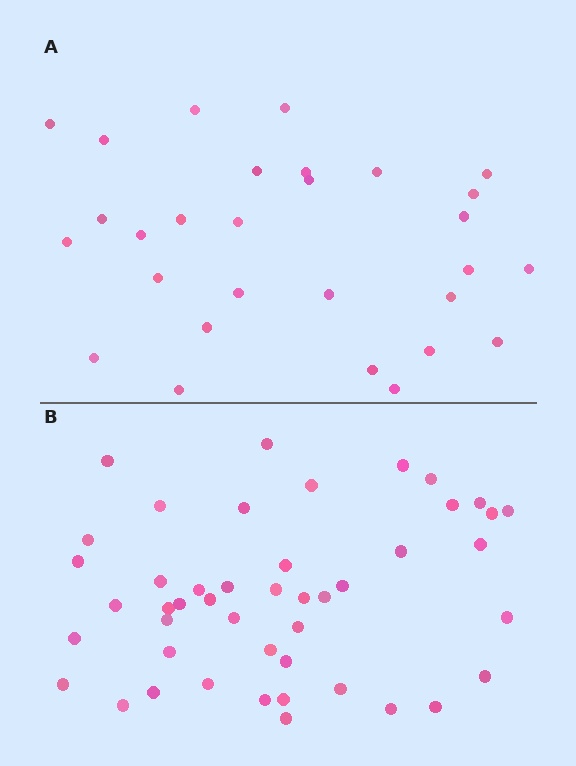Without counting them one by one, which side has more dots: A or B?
Region B (the bottom region) has more dots.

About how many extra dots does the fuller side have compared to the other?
Region B has approximately 15 more dots than region A.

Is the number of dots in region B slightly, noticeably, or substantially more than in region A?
Region B has substantially more. The ratio is roughly 1.6 to 1.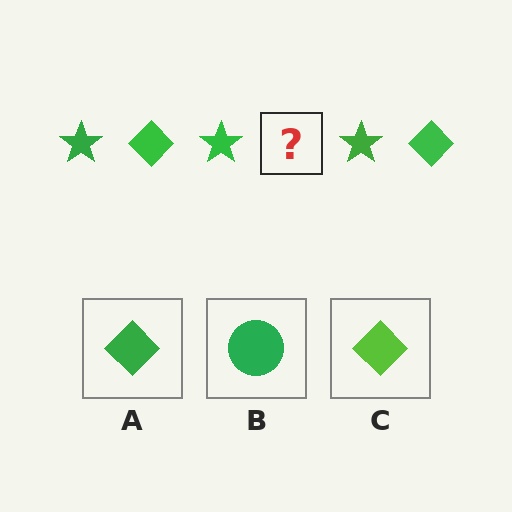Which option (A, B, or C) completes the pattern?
A.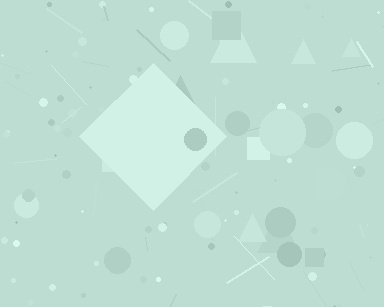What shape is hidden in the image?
A diamond is hidden in the image.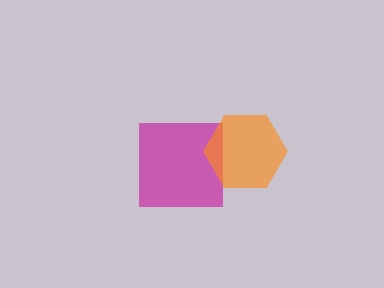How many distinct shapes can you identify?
There are 2 distinct shapes: a magenta square, an orange hexagon.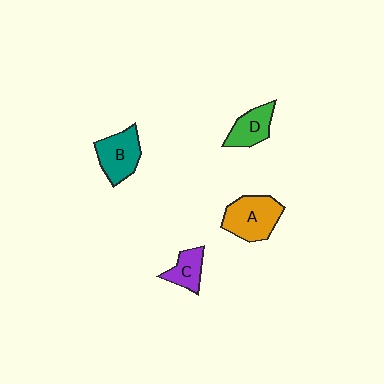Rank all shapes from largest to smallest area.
From largest to smallest: A (orange), B (teal), D (green), C (purple).